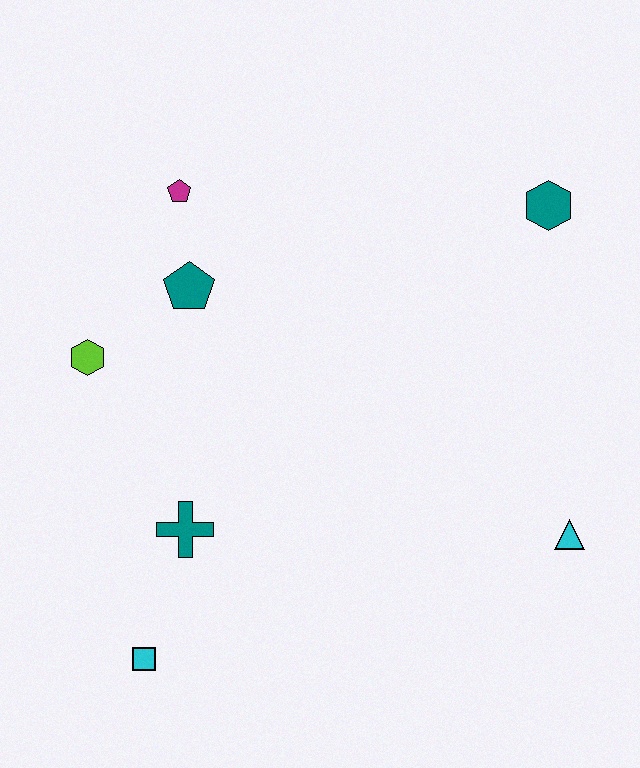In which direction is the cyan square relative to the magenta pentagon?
The cyan square is below the magenta pentagon.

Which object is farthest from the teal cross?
The teal hexagon is farthest from the teal cross.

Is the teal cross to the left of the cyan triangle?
Yes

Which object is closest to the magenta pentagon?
The teal pentagon is closest to the magenta pentagon.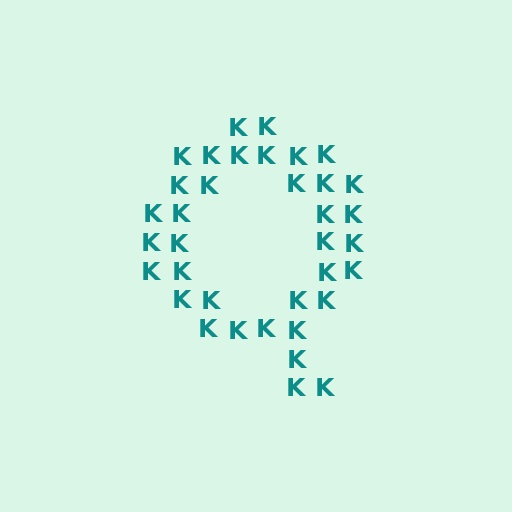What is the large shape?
The large shape is the letter Q.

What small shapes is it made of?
It is made of small letter K's.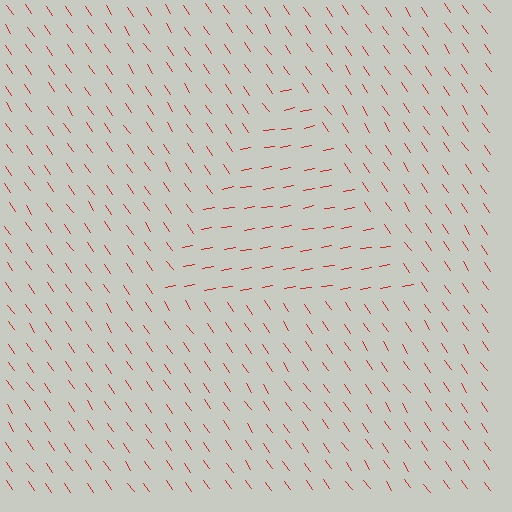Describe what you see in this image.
The image is filled with small red line segments. A triangle region in the image has lines oriented differently from the surrounding lines, creating a visible texture boundary.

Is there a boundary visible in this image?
Yes, there is a texture boundary formed by a change in line orientation.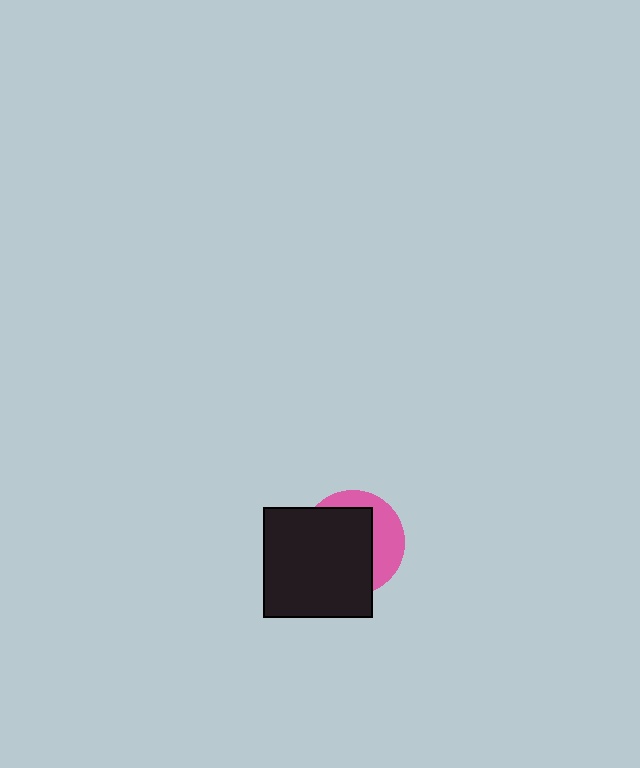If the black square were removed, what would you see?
You would see the complete pink circle.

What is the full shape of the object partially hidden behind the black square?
The partially hidden object is a pink circle.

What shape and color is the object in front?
The object in front is a black square.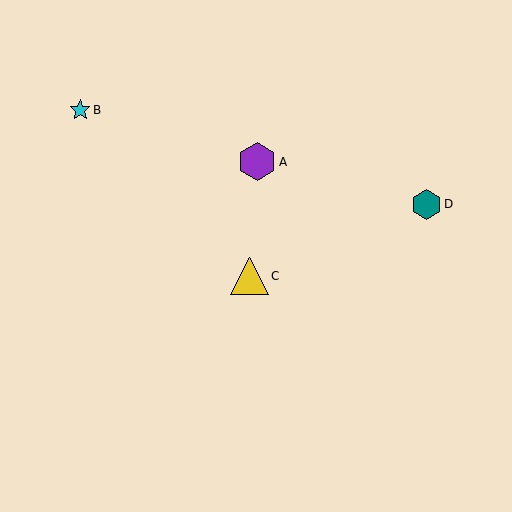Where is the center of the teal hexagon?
The center of the teal hexagon is at (426, 204).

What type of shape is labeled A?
Shape A is a purple hexagon.